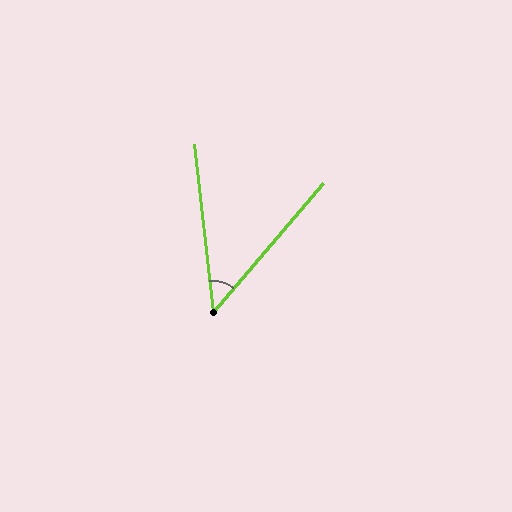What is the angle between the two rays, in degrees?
Approximately 47 degrees.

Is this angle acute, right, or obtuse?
It is acute.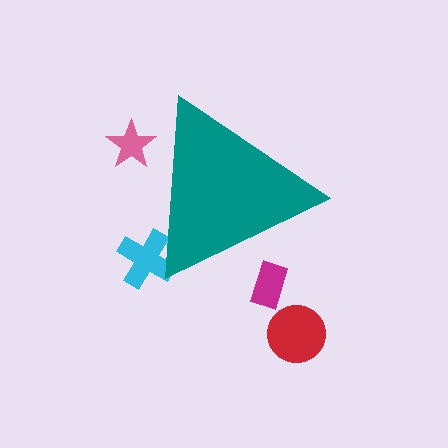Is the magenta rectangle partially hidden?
Yes, the magenta rectangle is partially hidden behind the teal triangle.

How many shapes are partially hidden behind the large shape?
3 shapes are partially hidden.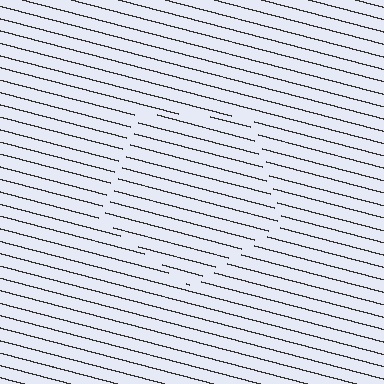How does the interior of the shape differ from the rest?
The interior of the shape contains the same grating, shifted by half a period — the contour is defined by the phase discontinuity where line-ends from the inner and outer gratings abut.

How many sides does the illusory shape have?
5 sides — the line-ends trace a pentagon.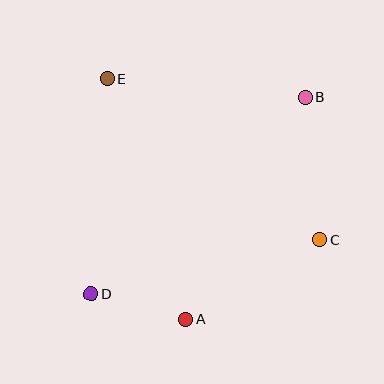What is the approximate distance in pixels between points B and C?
The distance between B and C is approximately 143 pixels.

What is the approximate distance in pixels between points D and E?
The distance between D and E is approximately 216 pixels.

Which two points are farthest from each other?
Points B and D are farthest from each other.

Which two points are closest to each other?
Points A and D are closest to each other.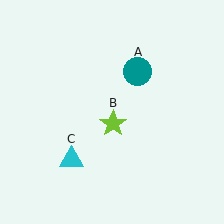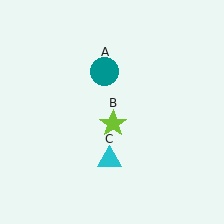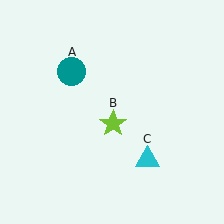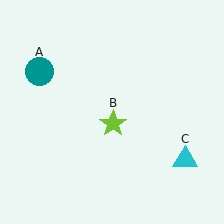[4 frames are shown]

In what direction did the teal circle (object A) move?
The teal circle (object A) moved left.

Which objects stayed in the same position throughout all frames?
Lime star (object B) remained stationary.